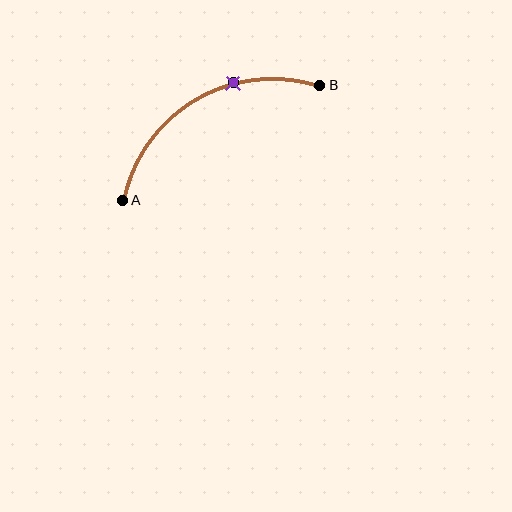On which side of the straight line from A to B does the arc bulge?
The arc bulges above the straight line connecting A and B.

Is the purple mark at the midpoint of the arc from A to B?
No. The purple mark lies on the arc but is closer to endpoint B. The arc midpoint would be at the point on the curve equidistant along the arc from both A and B.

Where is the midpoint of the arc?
The arc midpoint is the point on the curve farthest from the straight line joining A and B. It sits above that line.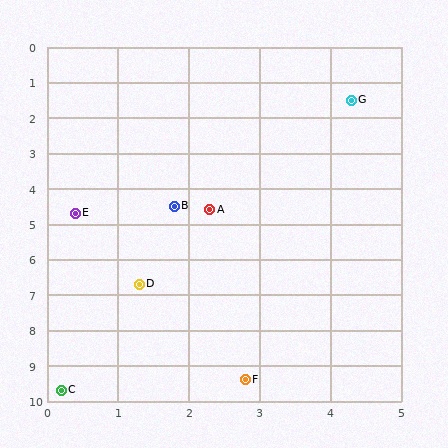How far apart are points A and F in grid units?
Points A and F are about 4.8 grid units apart.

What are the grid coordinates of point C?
Point C is at approximately (0.2, 9.7).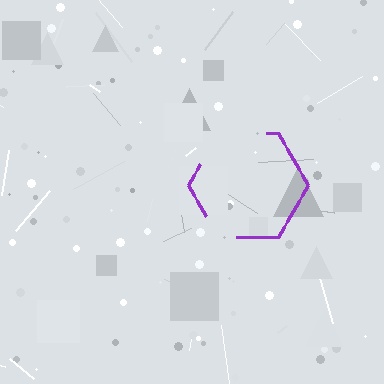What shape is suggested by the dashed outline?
The dashed outline suggests a hexagon.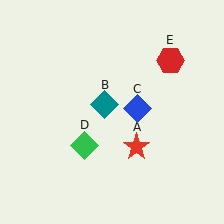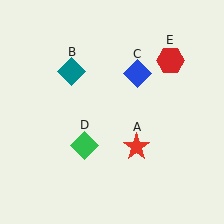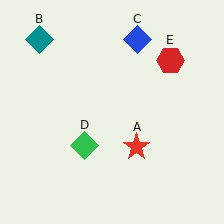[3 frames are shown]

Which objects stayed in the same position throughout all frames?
Red star (object A) and green diamond (object D) and red hexagon (object E) remained stationary.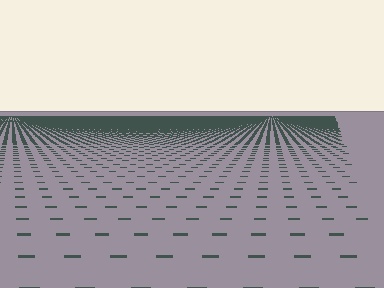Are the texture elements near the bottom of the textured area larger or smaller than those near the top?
Larger. Near the bottom, elements are closer to the viewer and appear at a bigger on-screen size.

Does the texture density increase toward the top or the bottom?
Density increases toward the top.